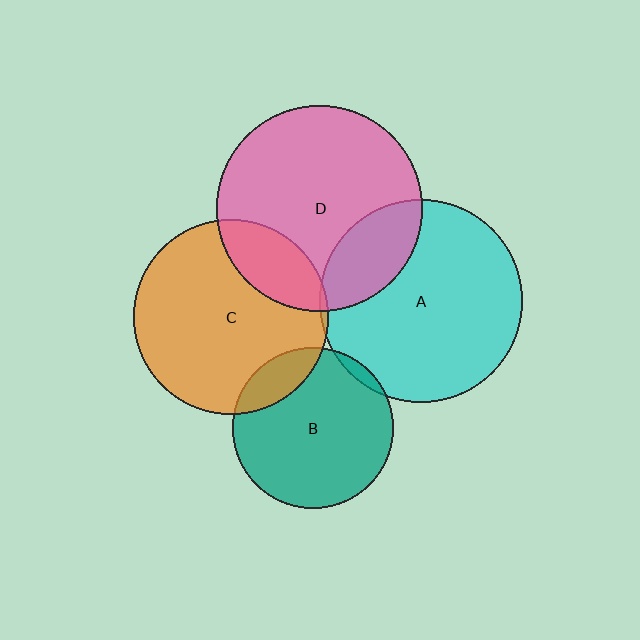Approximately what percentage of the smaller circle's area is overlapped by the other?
Approximately 20%.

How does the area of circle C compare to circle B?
Approximately 1.5 times.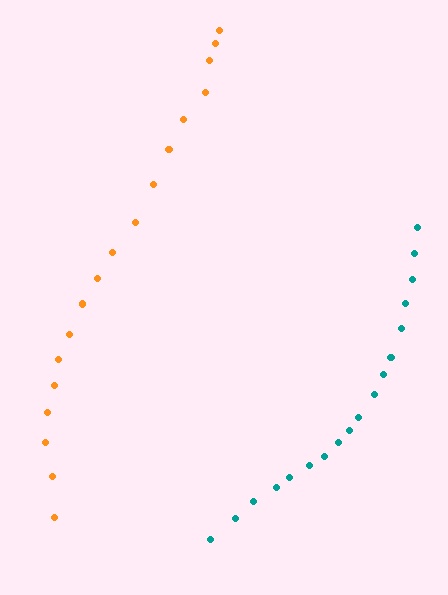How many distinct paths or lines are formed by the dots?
There are 2 distinct paths.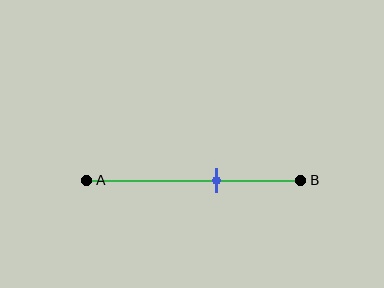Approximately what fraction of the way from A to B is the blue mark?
The blue mark is approximately 60% of the way from A to B.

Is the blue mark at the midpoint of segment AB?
No, the mark is at about 60% from A, not at the 50% midpoint.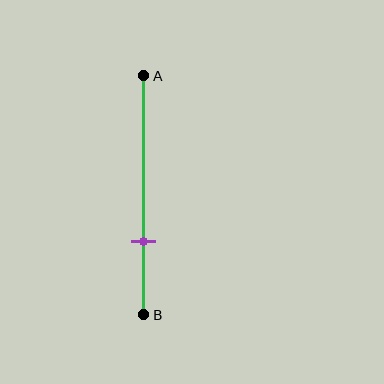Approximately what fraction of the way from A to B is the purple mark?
The purple mark is approximately 70% of the way from A to B.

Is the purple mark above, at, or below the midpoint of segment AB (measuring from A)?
The purple mark is below the midpoint of segment AB.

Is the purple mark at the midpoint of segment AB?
No, the mark is at about 70% from A, not at the 50% midpoint.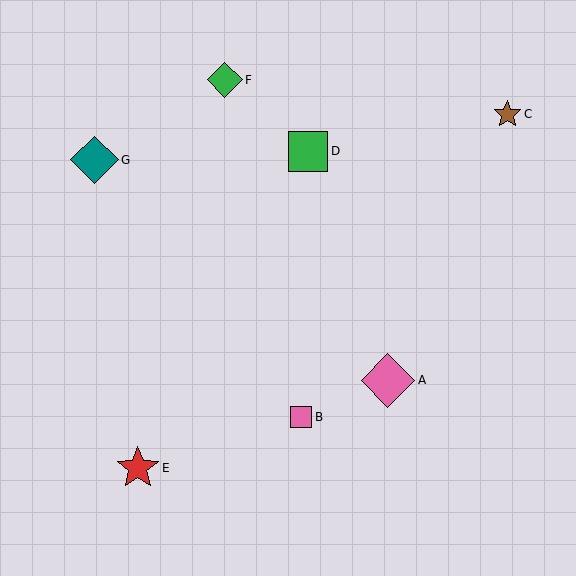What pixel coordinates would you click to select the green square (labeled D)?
Click at (308, 151) to select the green square D.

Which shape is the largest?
The pink diamond (labeled A) is the largest.